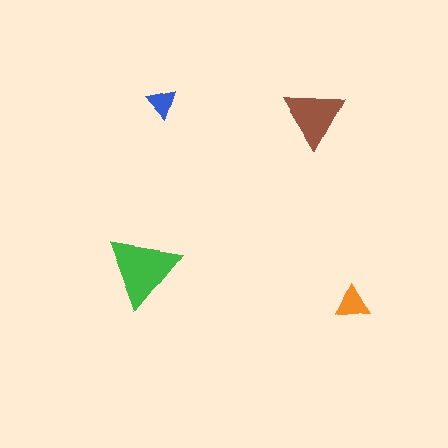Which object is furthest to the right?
The orange triangle is rightmost.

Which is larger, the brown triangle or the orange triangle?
The brown one.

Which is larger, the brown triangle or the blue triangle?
The brown one.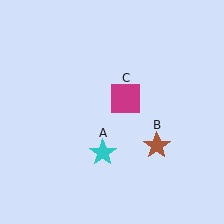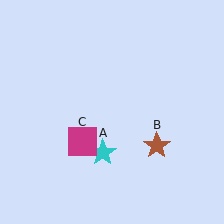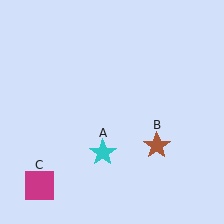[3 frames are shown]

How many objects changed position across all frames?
1 object changed position: magenta square (object C).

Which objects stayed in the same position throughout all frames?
Cyan star (object A) and brown star (object B) remained stationary.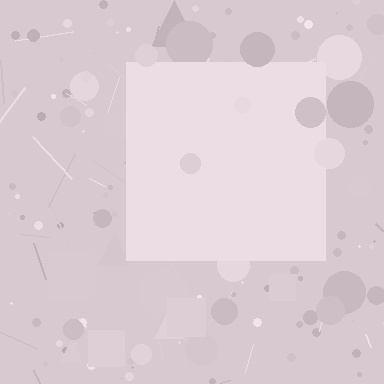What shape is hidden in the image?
A square is hidden in the image.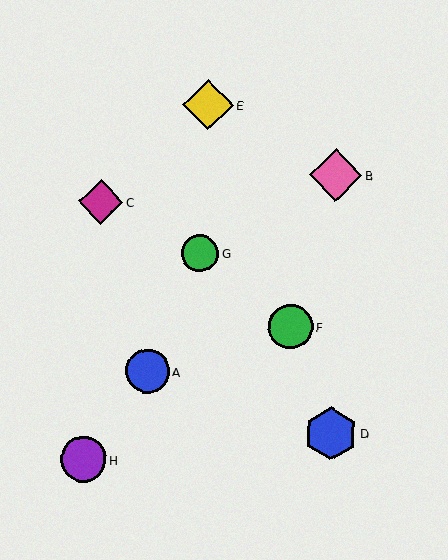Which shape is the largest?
The blue hexagon (labeled D) is the largest.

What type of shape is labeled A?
Shape A is a blue circle.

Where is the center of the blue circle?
The center of the blue circle is at (147, 372).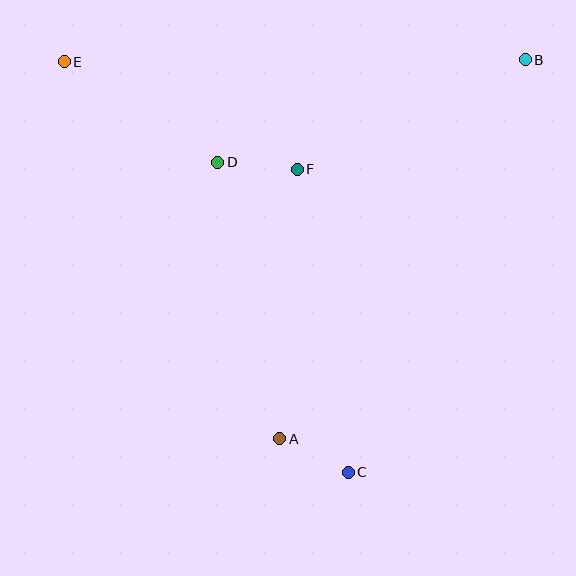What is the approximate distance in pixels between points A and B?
The distance between A and B is approximately 451 pixels.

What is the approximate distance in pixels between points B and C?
The distance between B and C is approximately 449 pixels.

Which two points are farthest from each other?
Points C and E are farthest from each other.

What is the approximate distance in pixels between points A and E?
The distance between A and E is approximately 434 pixels.